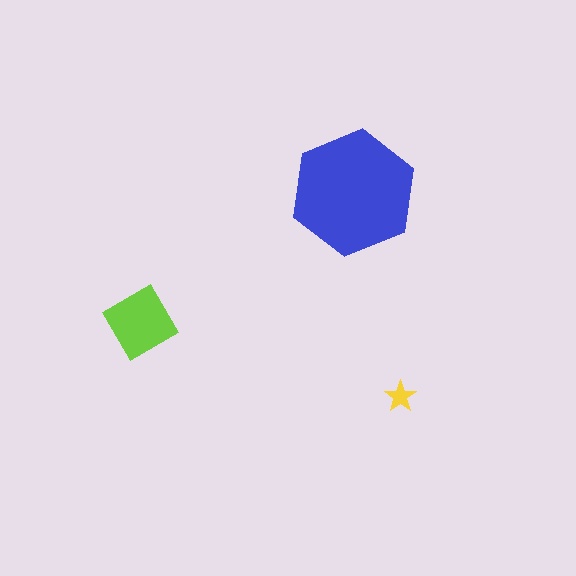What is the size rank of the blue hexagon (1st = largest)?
1st.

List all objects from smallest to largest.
The yellow star, the lime diamond, the blue hexagon.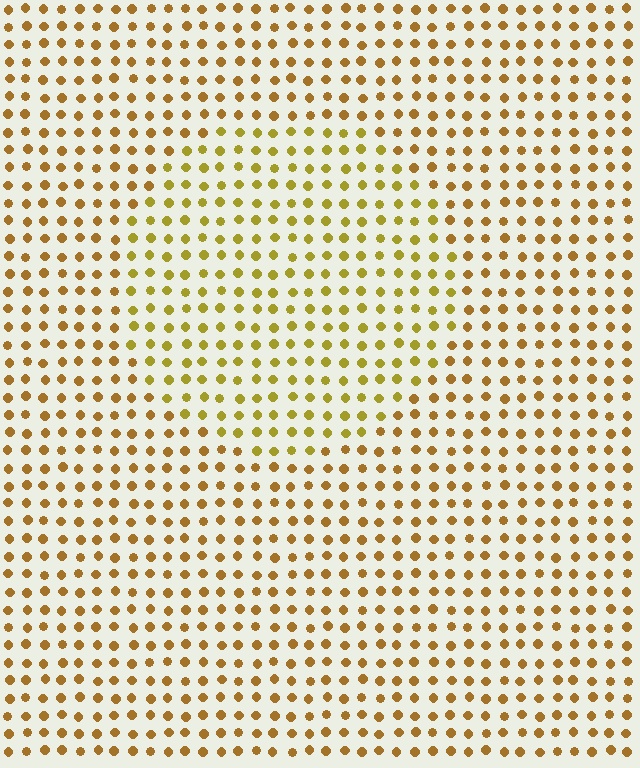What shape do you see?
I see a circle.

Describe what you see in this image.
The image is filled with small brown elements in a uniform arrangement. A circle-shaped region is visible where the elements are tinted to a slightly different hue, forming a subtle color boundary.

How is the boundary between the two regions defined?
The boundary is defined purely by a slight shift in hue (about 21 degrees). Spacing, size, and orientation are identical on both sides.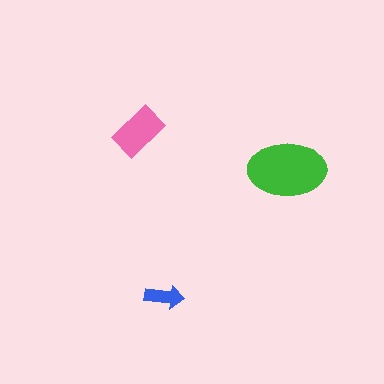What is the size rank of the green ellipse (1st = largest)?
1st.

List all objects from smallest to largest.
The blue arrow, the pink rectangle, the green ellipse.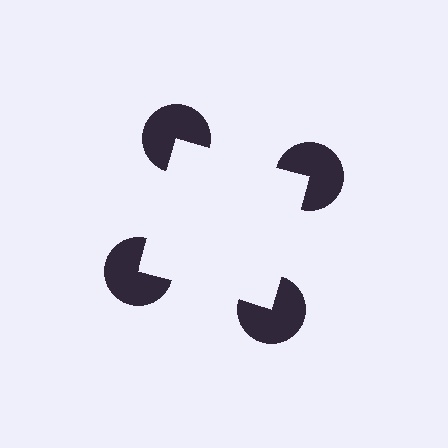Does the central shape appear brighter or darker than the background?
It typically appears slightly brighter than the background, even though no actual brightness change is drawn.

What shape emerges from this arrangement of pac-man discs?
An illusory square — its edges are inferred from the aligned wedge cuts in the pac-man discs, not physically drawn.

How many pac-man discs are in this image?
There are 4 — one at each vertex of the illusory square.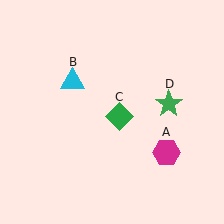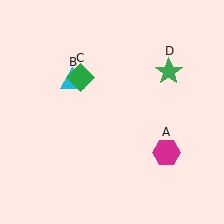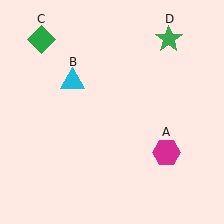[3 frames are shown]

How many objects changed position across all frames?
2 objects changed position: green diamond (object C), green star (object D).